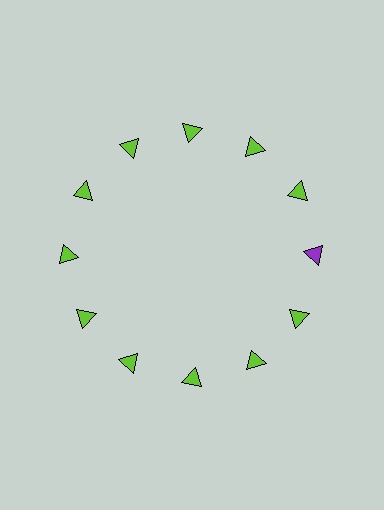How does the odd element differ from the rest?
It has a different color: purple instead of lime.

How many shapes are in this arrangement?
There are 12 shapes arranged in a ring pattern.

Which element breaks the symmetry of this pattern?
The purple triangle at roughly the 3 o'clock position breaks the symmetry. All other shapes are lime triangles.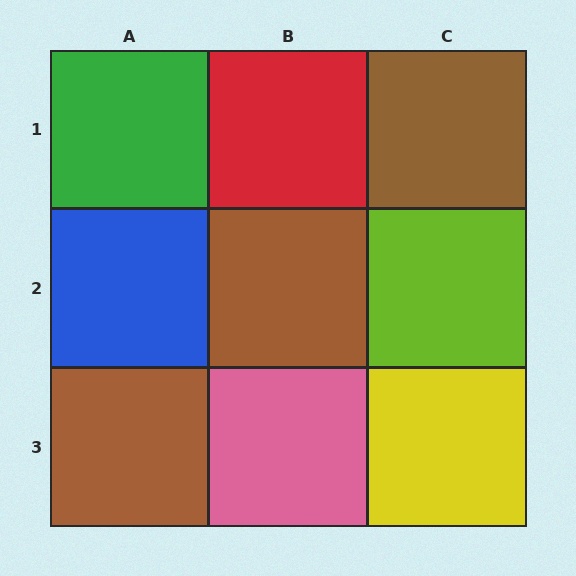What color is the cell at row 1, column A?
Green.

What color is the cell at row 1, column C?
Brown.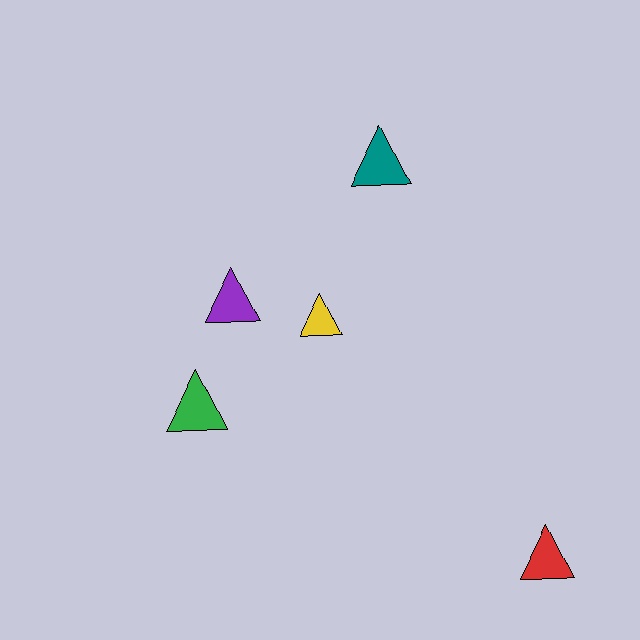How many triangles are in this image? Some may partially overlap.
There are 5 triangles.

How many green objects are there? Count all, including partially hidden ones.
There is 1 green object.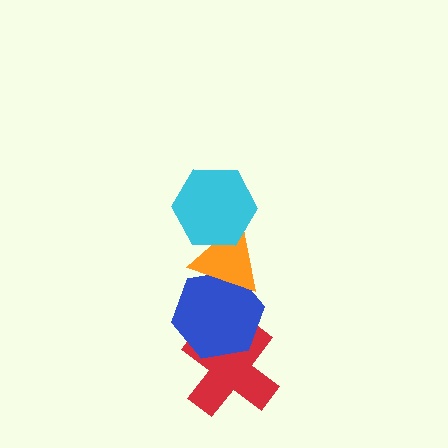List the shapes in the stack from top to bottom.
From top to bottom: the cyan hexagon, the orange triangle, the blue hexagon, the red cross.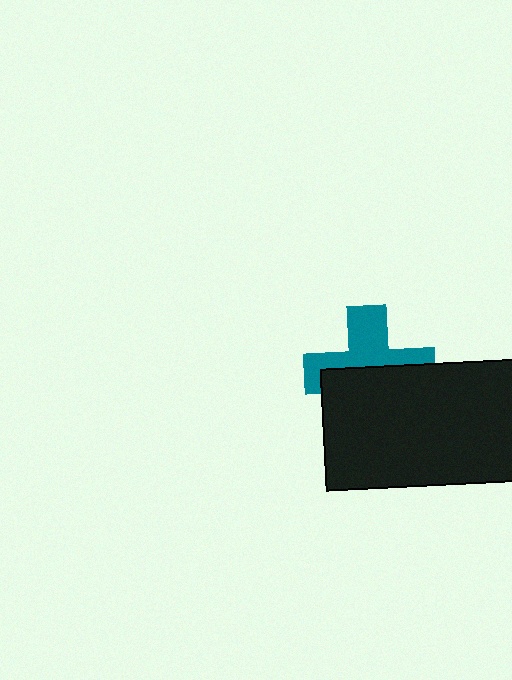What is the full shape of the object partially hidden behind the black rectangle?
The partially hidden object is a teal cross.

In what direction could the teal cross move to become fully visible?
The teal cross could move up. That would shift it out from behind the black rectangle entirely.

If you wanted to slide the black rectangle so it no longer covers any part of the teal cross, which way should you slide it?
Slide it down — that is the most direct way to separate the two shapes.